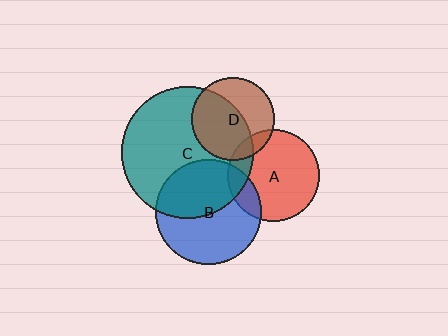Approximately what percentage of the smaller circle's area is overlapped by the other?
Approximately 10%.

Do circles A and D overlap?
Yes.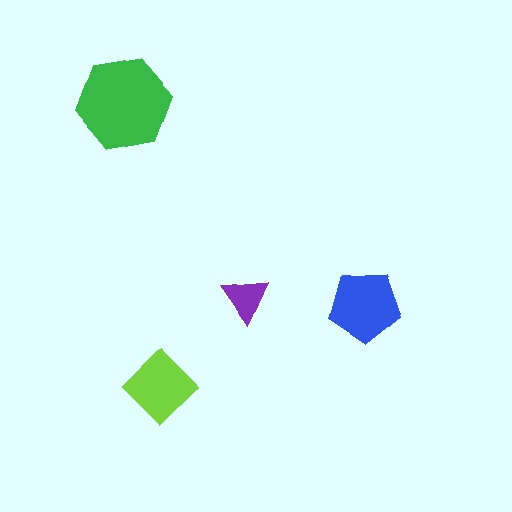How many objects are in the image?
There are 4 objects in the image.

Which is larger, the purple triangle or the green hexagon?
The green hexagon.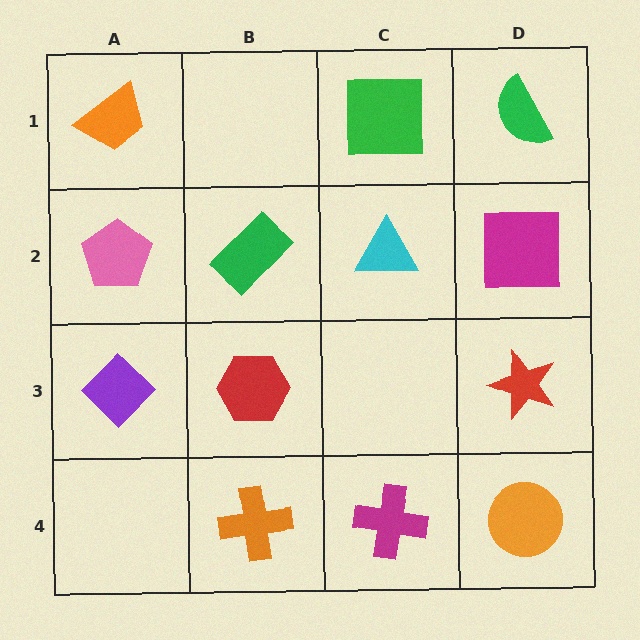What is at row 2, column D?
A magenta square.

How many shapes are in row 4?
3 shapes.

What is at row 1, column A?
An orange trapezoid.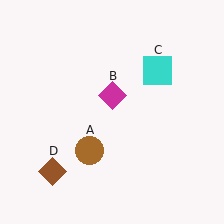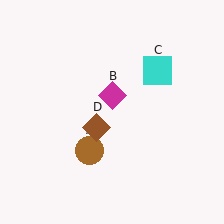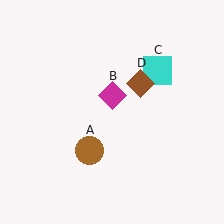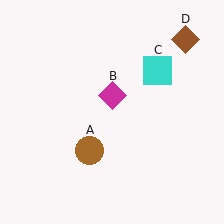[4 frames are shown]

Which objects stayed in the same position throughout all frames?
Brown circle (object A) and magenta diamond (object B) and cyan square (object C) remained stationary.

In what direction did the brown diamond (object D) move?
The brown diamond (object D) moved up and to the right.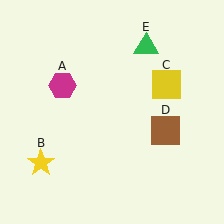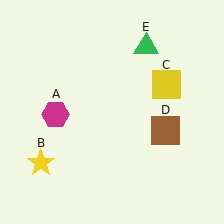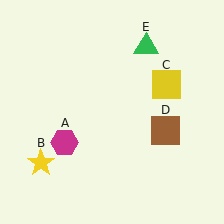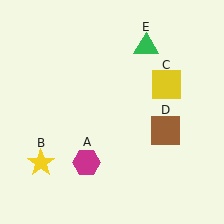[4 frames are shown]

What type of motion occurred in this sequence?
The magenta hexagon (object A) rotated counterclockwise around the center of the scene.